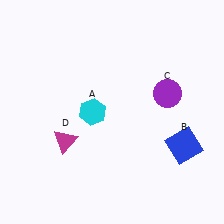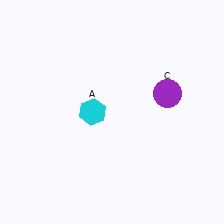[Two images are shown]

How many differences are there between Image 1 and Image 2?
There are 2 differences between the two images.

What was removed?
The blue square (B), the magenta triangle (D) were removed in Image 2.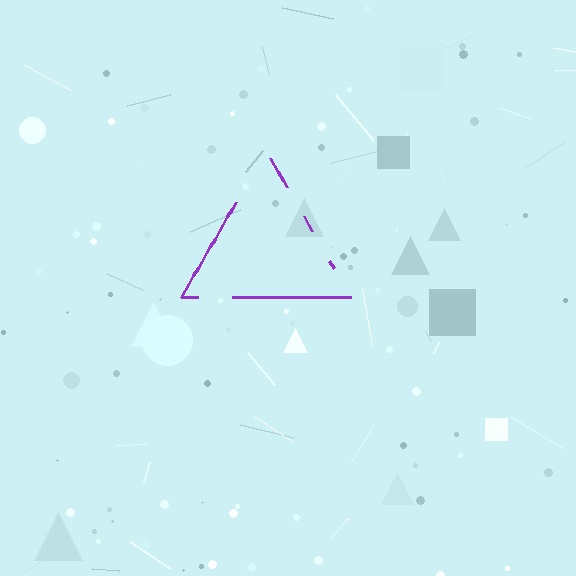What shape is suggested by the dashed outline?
The dashed outline suggests a triangle.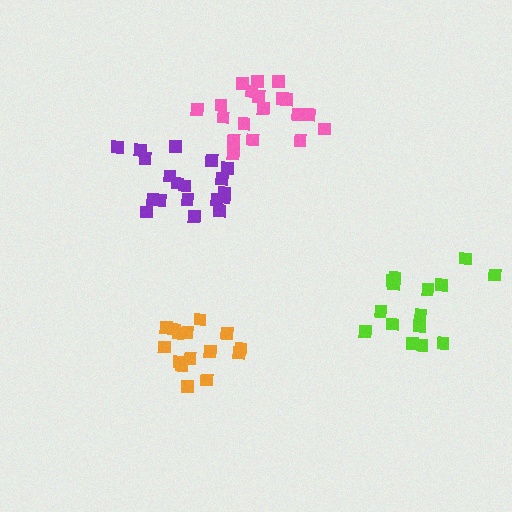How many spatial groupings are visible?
There are 4 spatial groupings.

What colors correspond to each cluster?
The clusters are colored: purple, orange, pink, lime.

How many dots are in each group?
Group 1: 19 dots, Group 2: 15 dots, Group 3: 19 dots, Group 4: 15 dots (68 total).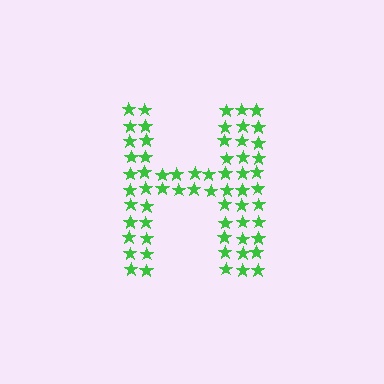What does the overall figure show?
The overall figure shows the letter H.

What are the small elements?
The small elements are stars.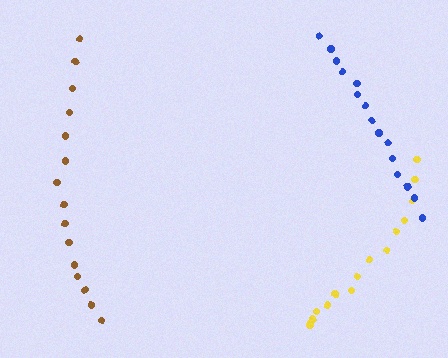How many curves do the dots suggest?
There are 3 distinct paths.